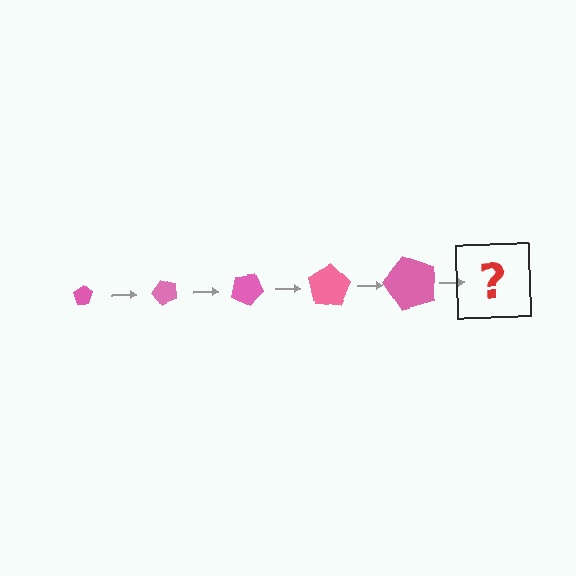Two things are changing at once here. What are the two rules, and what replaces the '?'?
The two rules are that the pentagon grows larger each step and it rotates 50 degrees each step. The '?' should be a pentagon, larger than the previous one and rotated 250 degrees from the start.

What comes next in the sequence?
The next element should be a pentagon, larger than the previous one and rotated 250 degrees from the start.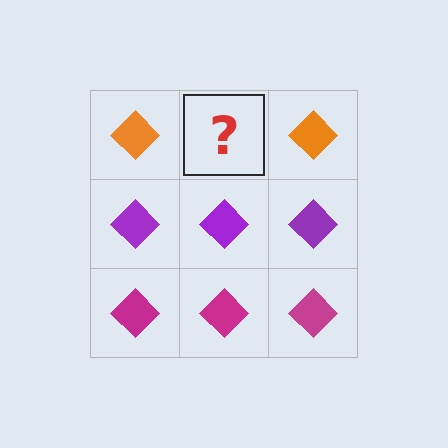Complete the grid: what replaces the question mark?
The question mark should be replaced with an orange diamond.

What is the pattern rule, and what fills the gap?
The rule is that each row has a consistent color. The gap should be filled with an orange diamond.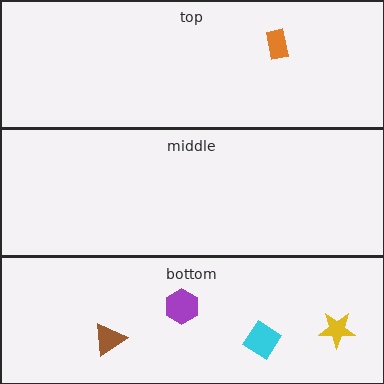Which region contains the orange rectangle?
The top region.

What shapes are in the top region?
The orange rectangle.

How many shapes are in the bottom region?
4.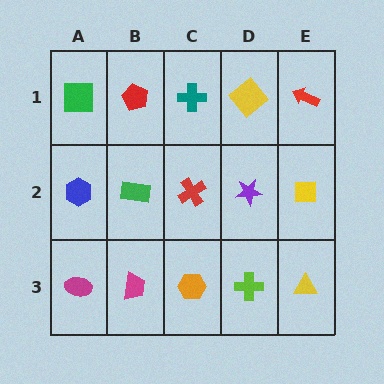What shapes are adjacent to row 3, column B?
A green rectangle (row 2, column B), a magenta ellipse (row 3, column A), an orange hexagon (row 3, column C).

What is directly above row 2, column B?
A red pentagon.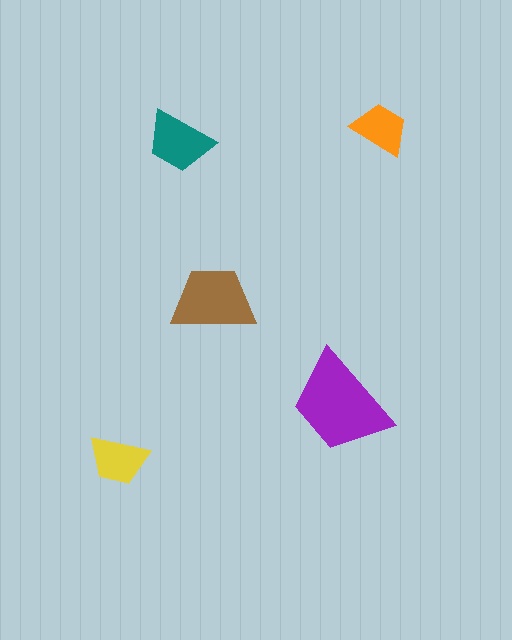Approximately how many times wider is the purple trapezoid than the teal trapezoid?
About 1.5 times wider.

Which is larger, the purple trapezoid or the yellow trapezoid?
The purple one.